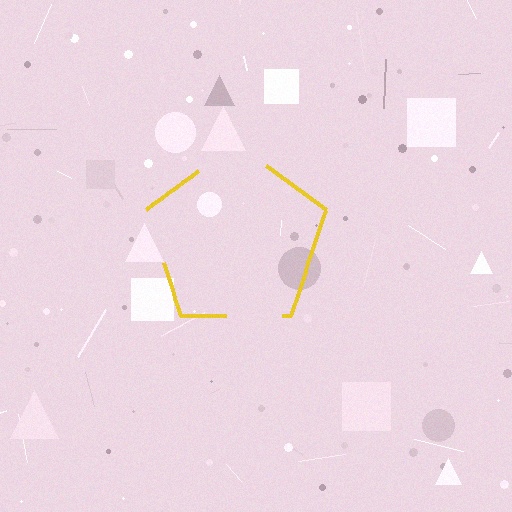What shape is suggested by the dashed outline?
The dashed outline suggests a pentagon.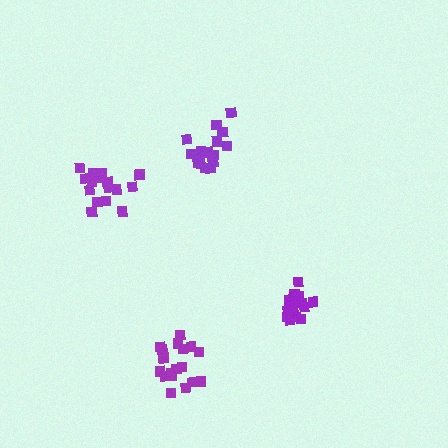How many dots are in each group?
Group 1: 17 dots, Group 2: 15 dots, Group 3: 16 dots, Group 4: 20 dots (68 total).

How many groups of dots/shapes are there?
There are 4 groups.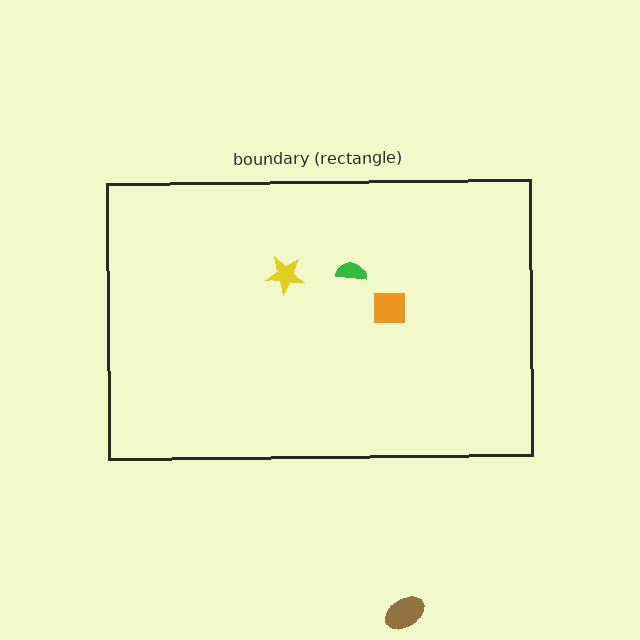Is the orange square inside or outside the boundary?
Inside.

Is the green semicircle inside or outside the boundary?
Inside.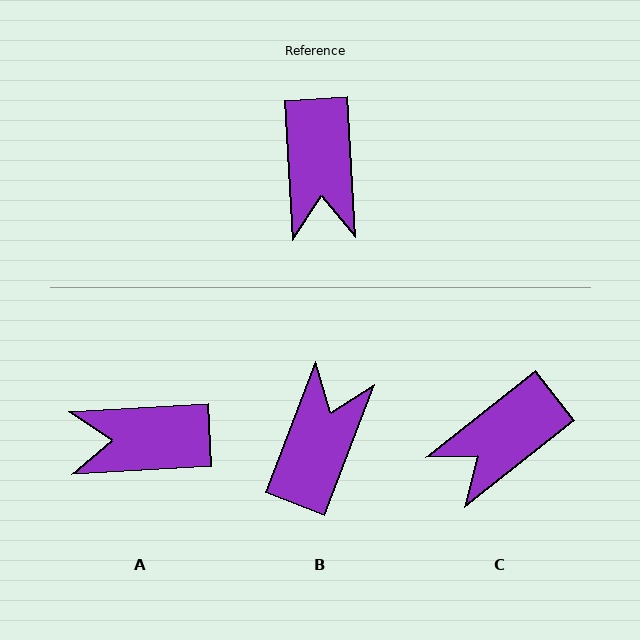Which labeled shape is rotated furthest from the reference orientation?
B, about 156 degrees away.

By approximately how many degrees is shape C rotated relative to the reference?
Approximately 55 degrees clockwise.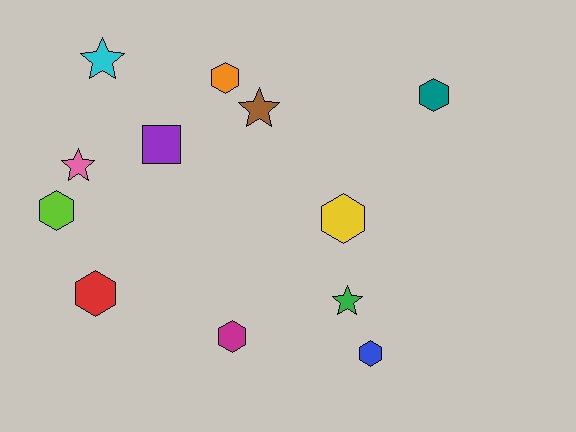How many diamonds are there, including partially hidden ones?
There are no diamonds.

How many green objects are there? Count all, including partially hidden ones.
There is 1 green object.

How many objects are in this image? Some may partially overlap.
There are 12 objects.